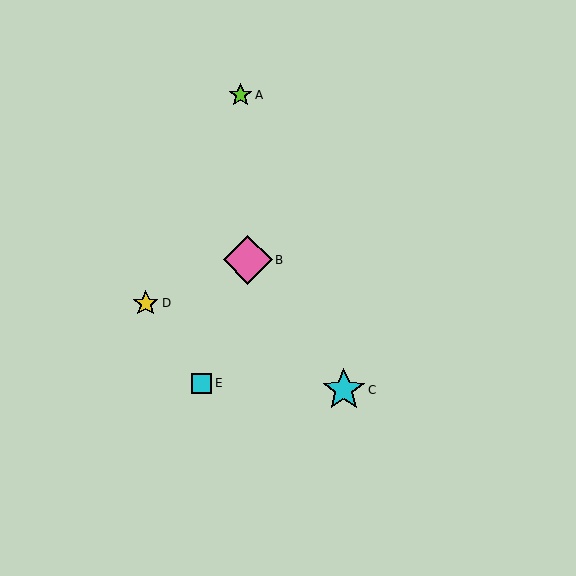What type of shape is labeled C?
Shape C is a cyan star.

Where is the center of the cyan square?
The center of the cyan square is at (202, 383).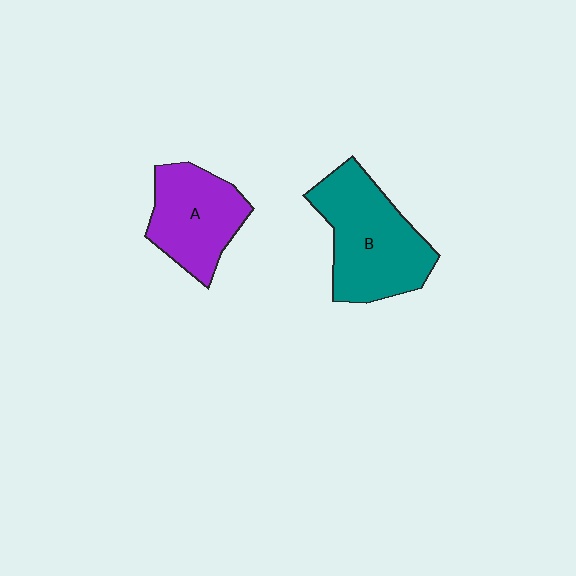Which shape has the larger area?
Shape B (teal).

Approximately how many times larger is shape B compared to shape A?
Approximately 1.3 times.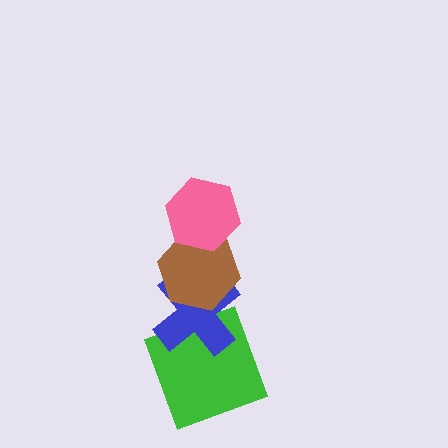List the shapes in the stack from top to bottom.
From top to bottom: the pink hexagon, the brown hexagon, the blue cross, the green square.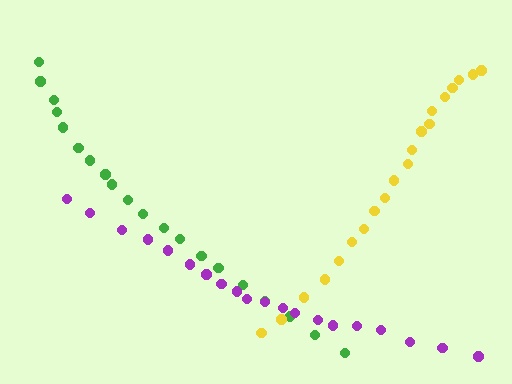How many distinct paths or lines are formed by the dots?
There are 3 distinct paths.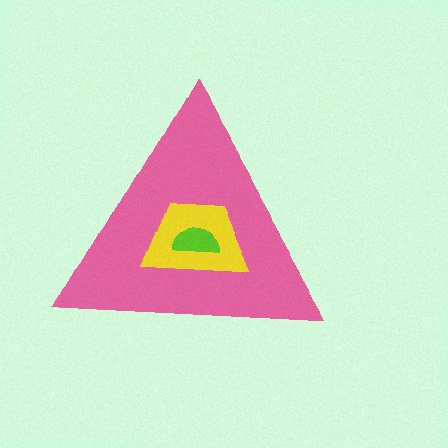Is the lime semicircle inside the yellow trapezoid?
Yes.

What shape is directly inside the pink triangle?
The yellow trapezoid.